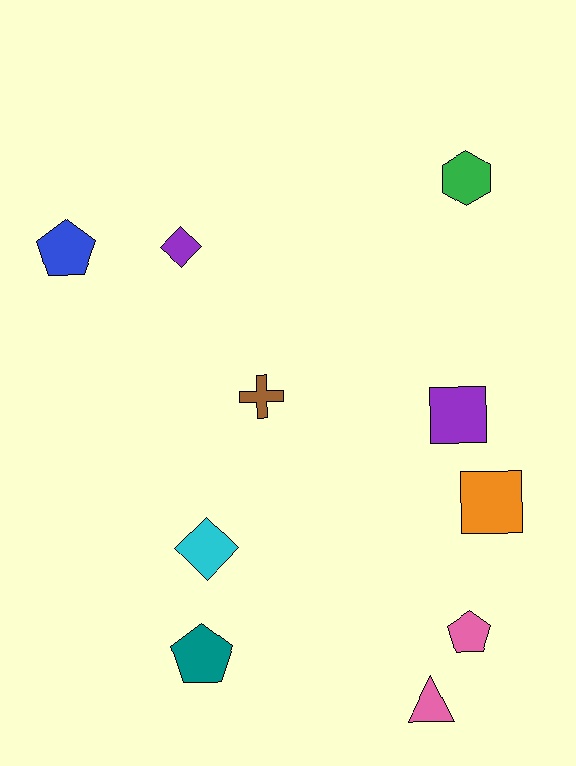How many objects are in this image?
There are 10 objects.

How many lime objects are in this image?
There are no lime objects.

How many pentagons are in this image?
There are 3 pentagons.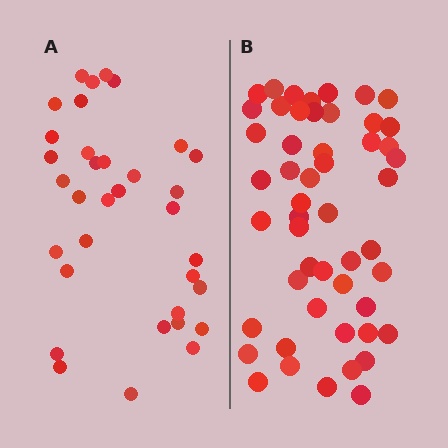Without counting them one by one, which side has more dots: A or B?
Region B (the right region) has more dots.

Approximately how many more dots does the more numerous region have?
Region B has approximately 15 more dots than region A.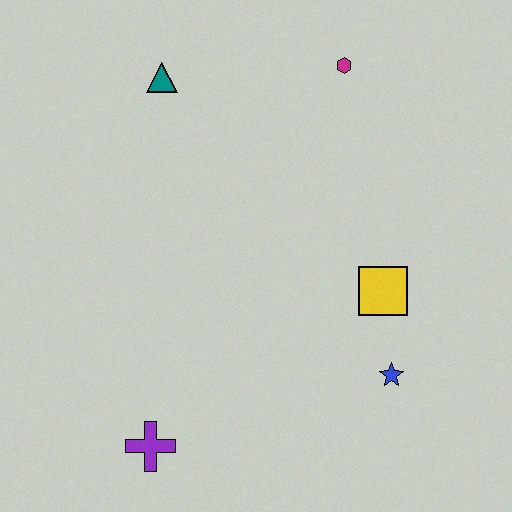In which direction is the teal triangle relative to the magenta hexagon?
The teal triangle is to the left of the magenta hexagon.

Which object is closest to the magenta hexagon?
The teal triangle is closest to the magenta hexagon.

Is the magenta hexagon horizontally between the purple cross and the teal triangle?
No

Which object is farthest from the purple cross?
The magenta hexagon is farthest from the purple cross.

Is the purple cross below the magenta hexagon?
Yes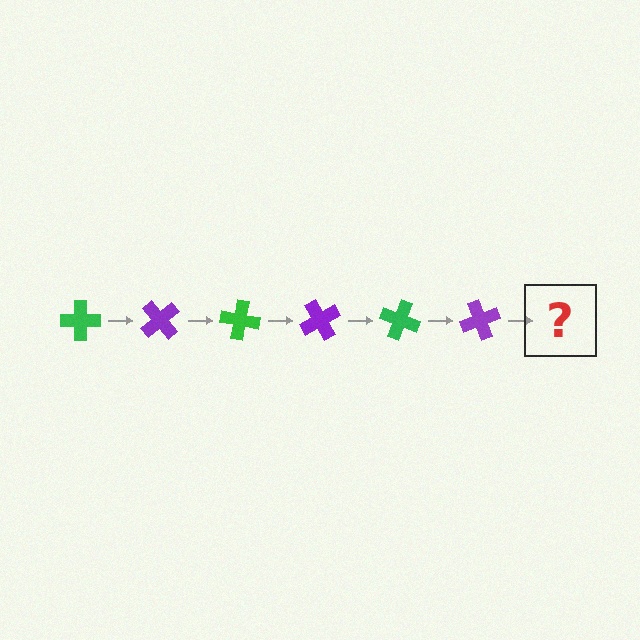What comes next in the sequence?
The next element should be a green cross, rotated 300 degrees from the start.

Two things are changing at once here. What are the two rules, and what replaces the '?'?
The two rules are that it rotates 50 degrees each step and the color cycles through green and purple. The '?' should be a green cross, rotated 300 degrees from the start.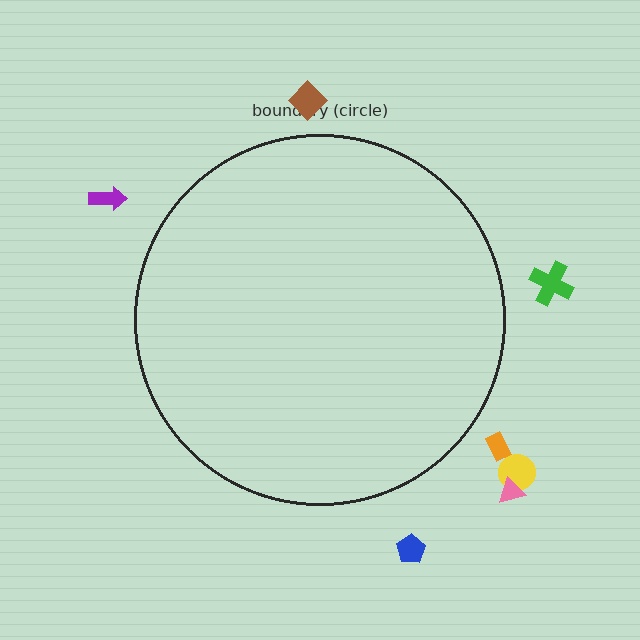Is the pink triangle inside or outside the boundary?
Outside.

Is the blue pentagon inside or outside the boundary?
Outside.